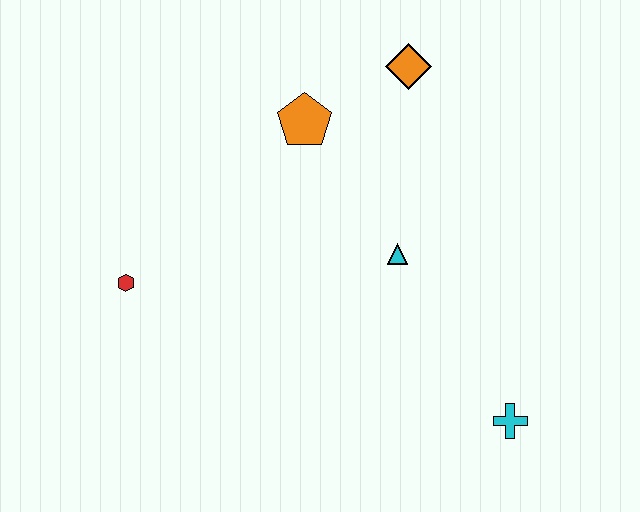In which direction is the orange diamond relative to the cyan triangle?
The orange diamond is above the cyan triangle.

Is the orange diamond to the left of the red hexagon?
No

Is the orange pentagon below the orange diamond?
Yes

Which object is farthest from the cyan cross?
The red hexagon is farthest from the cyan cross.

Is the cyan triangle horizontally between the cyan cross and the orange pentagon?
Yes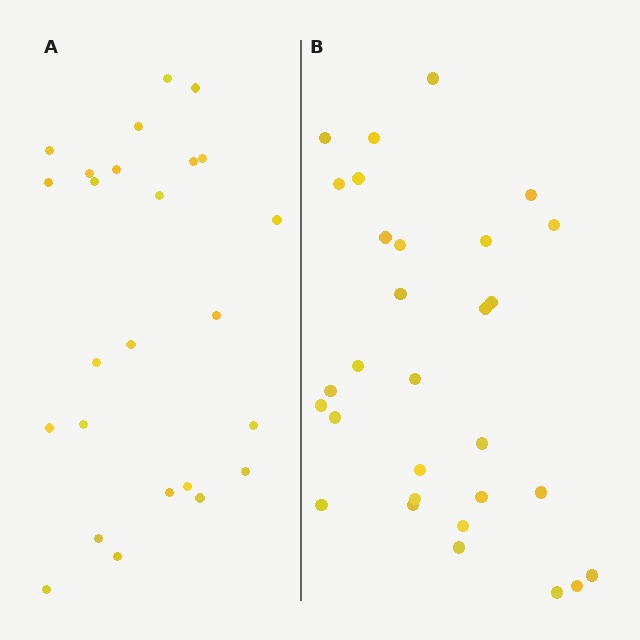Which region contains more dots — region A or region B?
Region B (the right region) has more dots.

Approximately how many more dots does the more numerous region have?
Region B has about 5 more dots than region A.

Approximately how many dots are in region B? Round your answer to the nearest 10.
About 30 dots.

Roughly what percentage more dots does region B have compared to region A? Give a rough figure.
About 20% more.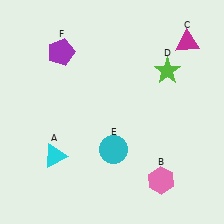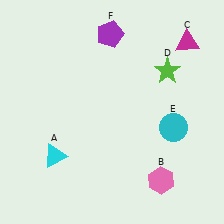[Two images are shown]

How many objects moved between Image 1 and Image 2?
2 objects moved between the two images.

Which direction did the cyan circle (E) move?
The cyan circle (E) moved right.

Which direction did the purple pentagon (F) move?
The purple pentagon (F) moved right.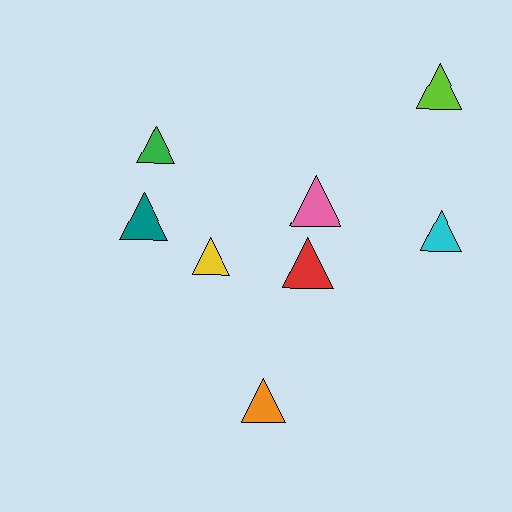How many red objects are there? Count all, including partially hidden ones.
There is 1 red object.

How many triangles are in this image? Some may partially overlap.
There are 8 triangles.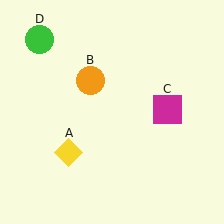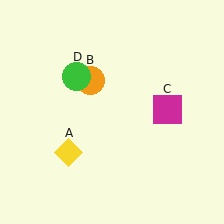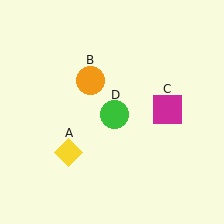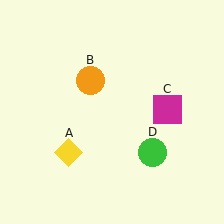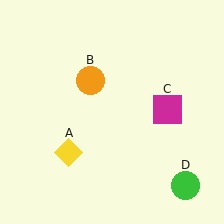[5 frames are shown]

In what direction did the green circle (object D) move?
The green circle (object D) moved down and to the right.